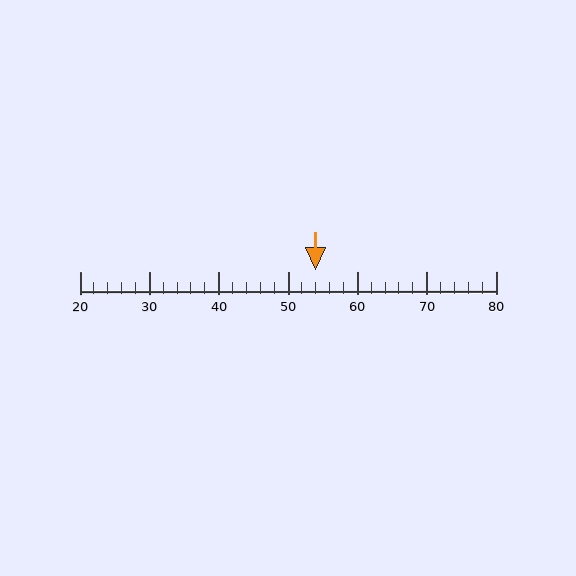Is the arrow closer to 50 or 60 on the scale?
The arrow is closer to 50.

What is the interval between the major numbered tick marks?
The major tick marks are spaced 10 units apart.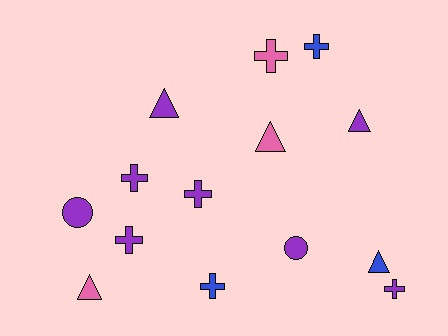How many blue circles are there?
There are no blue circles.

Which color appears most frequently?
Purple, with 8 objects.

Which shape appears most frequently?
Cross, with 7 objects.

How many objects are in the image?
There are 14 objects.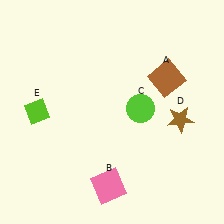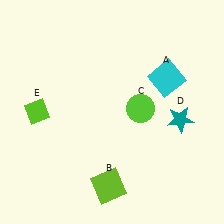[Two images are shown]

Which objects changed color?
A changed from brown to cyan. B changed from pink to lime. D changed from brown to teal.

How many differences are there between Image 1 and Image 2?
There are 3 differences between the two images.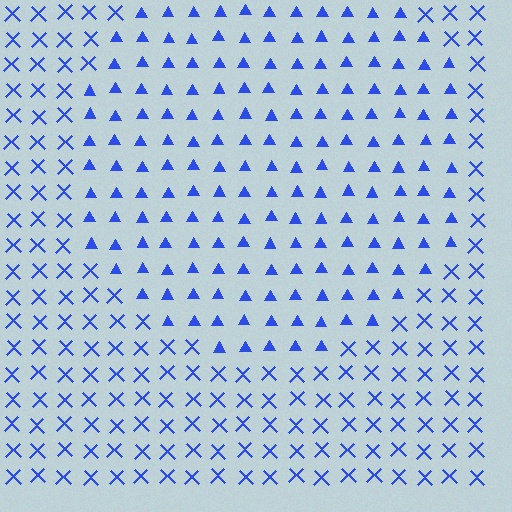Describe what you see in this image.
The image is filled with small blue elements arranged in a uniform grid. A circle-shaped region contains triangles, while the surrounding area contains X marks. The boundary is defined purely by the change in element shape.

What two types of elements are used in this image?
The image uses triangles inside the circle region and X marks outside it.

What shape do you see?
I see a circle.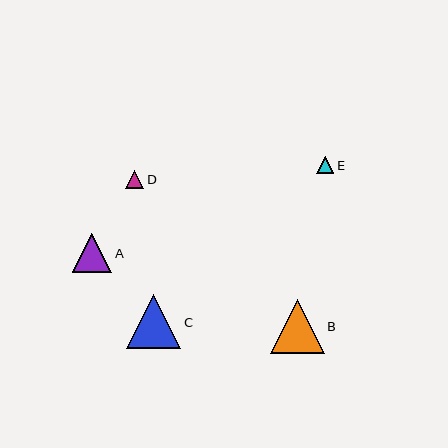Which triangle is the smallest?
Triangle E is the smallest with a size of approximately 17 pixels.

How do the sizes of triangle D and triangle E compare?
Triangle D and triangle E are approximately the same size.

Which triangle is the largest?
Triangle C is the largest with a size of approximately 54 pixels.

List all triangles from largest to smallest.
From largest to smallest: C, B, A, D, E.